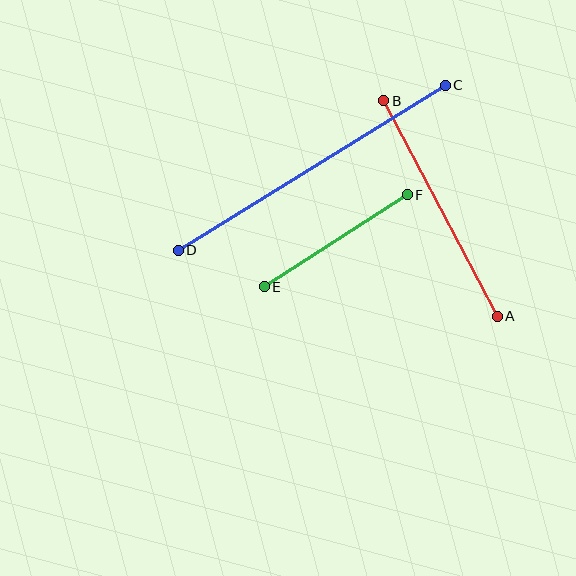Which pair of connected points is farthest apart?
Points C and D are farthest apart.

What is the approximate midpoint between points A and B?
The midpoint is at approximately (440, 208) pixels.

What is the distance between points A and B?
The distance is approximately 243 pixels.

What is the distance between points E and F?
The distance is approximately 170 pixels.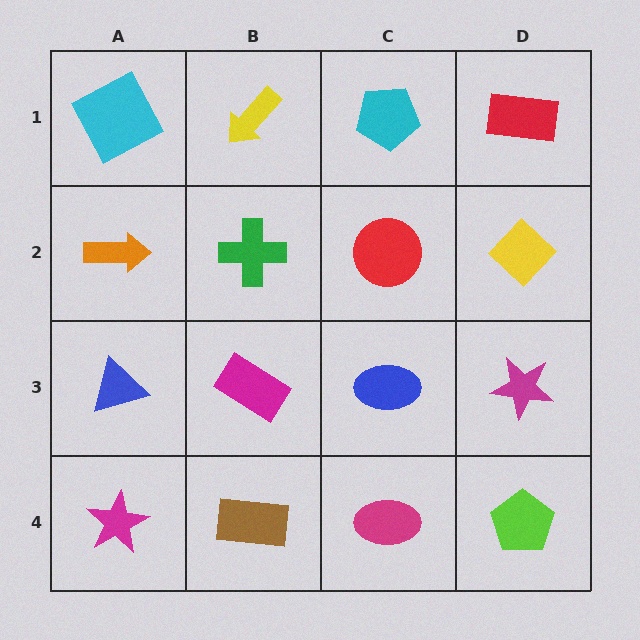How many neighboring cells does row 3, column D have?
3.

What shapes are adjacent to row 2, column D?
A red rectangle (row 1, column D), a magenta star (row 3, column D), a red circle (row 2, column C).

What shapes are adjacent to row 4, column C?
A blue ellipse (row 3, column C), a brown rectangle (row 4, column B), a lime pentagon (row 4, column D).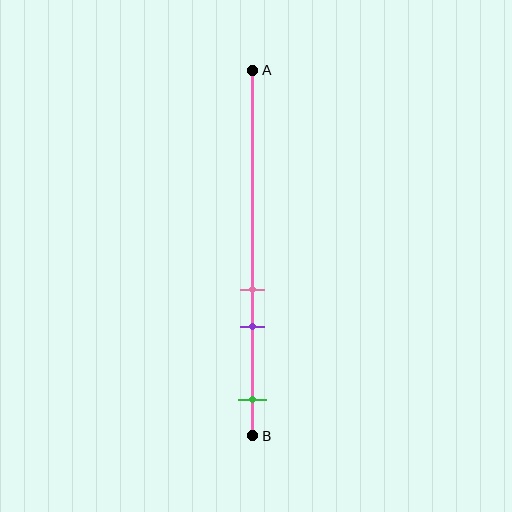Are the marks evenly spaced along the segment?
No, the marks are not evenly spaced.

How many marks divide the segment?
There are 3 marks dividing the segment.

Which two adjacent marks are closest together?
The pink and purple marks are the closest adjacent pair.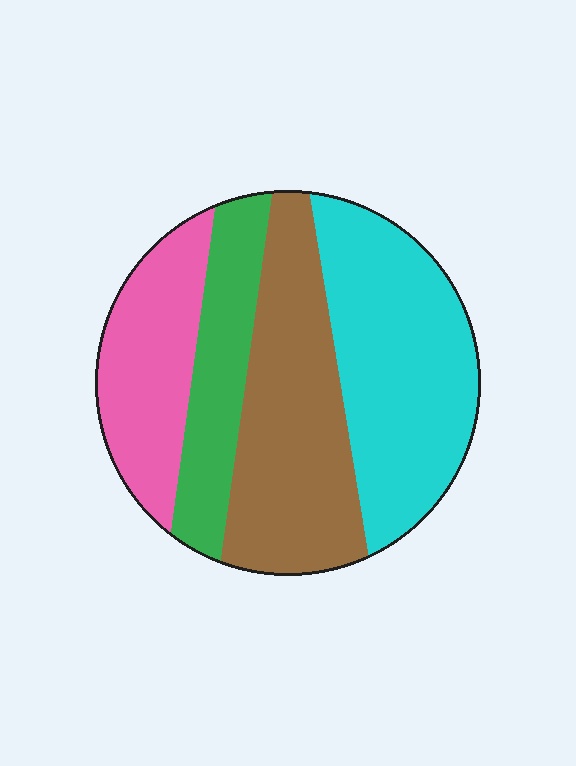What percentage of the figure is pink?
Pink covers around 20% of the figure.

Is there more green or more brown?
Brown.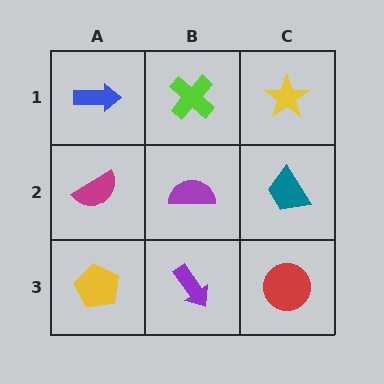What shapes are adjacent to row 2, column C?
A yellow star (row 1, column C), a red circle (row 3, column C), a purple semicircle (row 2, column B).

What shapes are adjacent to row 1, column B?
A purple semicircle (row 2, column B), a blue arrow (row 1, column A), a yellow star (row 1, column C).